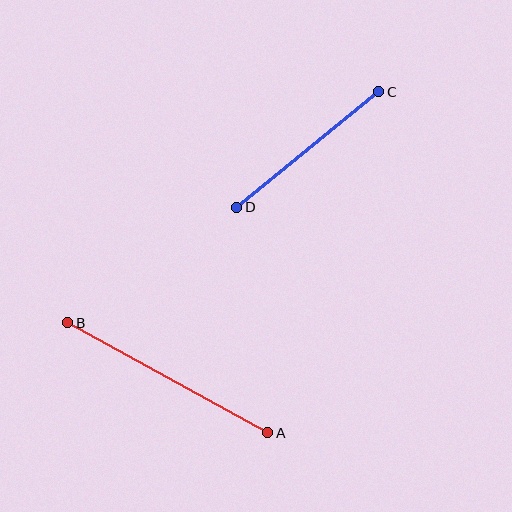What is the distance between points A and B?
The distance is approximately 228 pixels.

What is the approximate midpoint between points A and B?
The midpoint is at approximately (168, 378) pixels.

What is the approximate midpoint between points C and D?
The midpoint is at approximately (308, 149) pixels.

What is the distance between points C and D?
The distance is approximately 183 pixels.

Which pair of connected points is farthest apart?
Points A and B are farthest apart.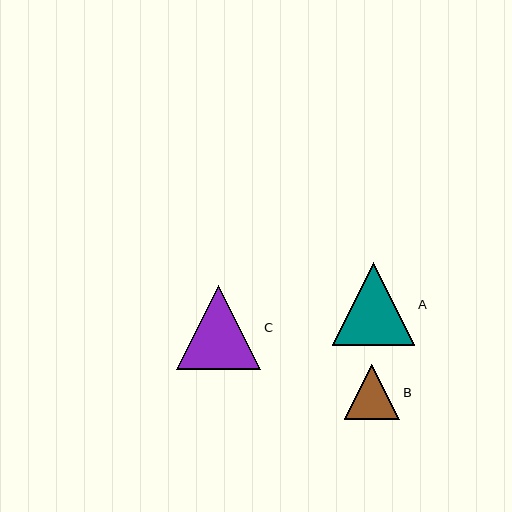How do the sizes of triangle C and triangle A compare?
Triangle C and triangle A are approximately the same size.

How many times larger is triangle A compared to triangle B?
Triangle A is approximately 1.5 times the size of triangle B.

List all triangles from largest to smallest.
From largest to smallest: C, A, B.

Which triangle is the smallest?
Triangle B is the smallest with a size of approximately 55 pixels.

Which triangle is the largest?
Triangle C is the largest with a size of approximately 84 pixels.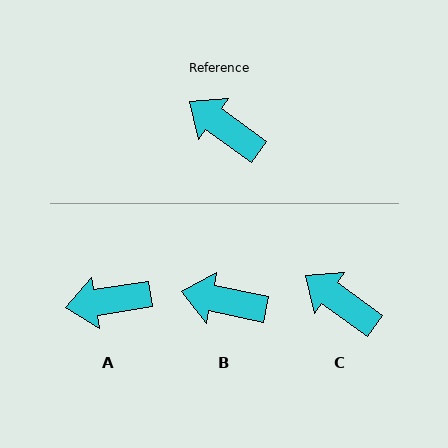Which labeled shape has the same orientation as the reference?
C.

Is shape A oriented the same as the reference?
No, it is off by about 45 degrees.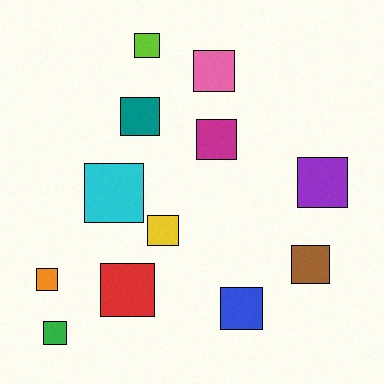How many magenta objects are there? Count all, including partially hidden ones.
There is 1 magenta object.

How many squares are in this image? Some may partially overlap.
There are 12 squares.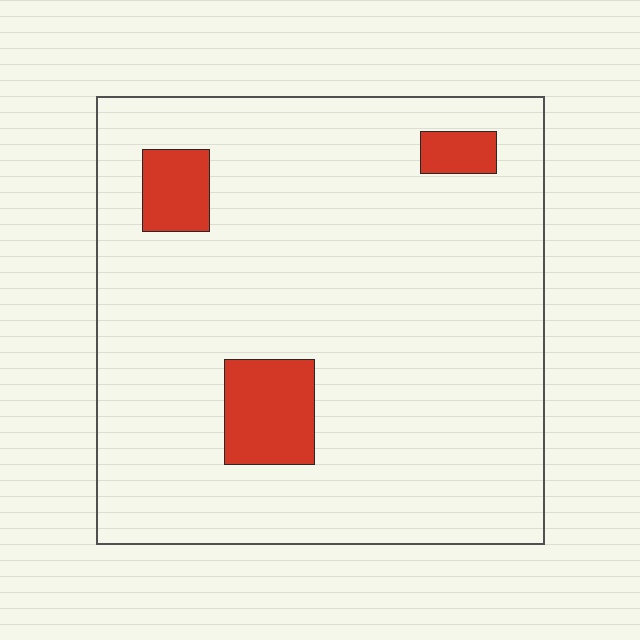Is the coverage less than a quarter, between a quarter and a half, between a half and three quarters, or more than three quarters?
Less than a quarter.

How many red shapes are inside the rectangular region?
3.